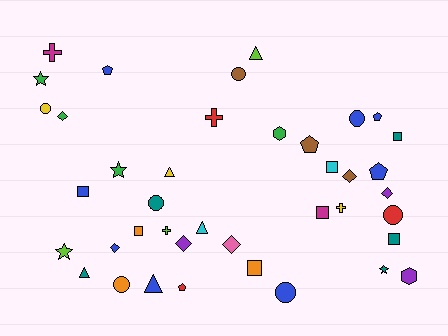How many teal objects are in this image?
There are 5 teal objects.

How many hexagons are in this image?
There are 2 hexagons.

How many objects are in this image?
There are 40 objects.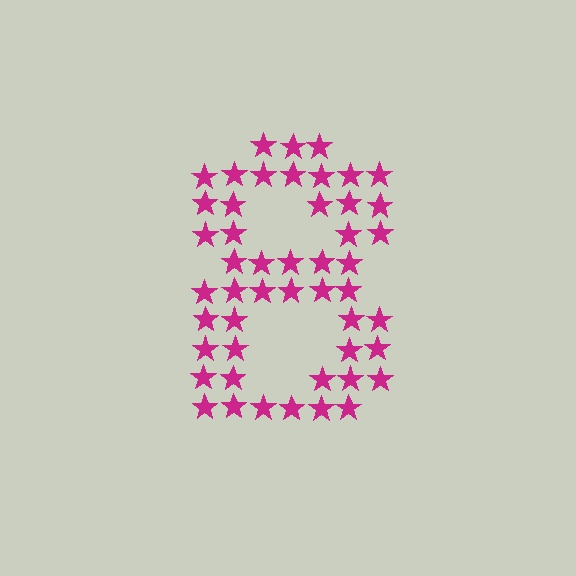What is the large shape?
The large shape is the digit 8.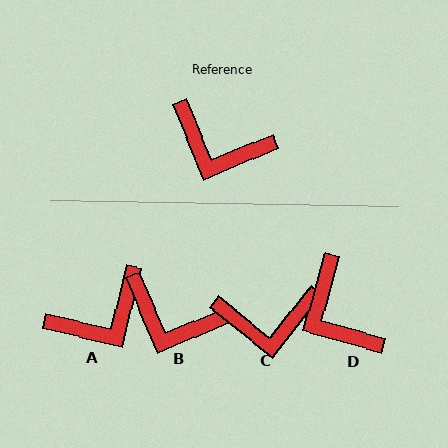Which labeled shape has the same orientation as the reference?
B.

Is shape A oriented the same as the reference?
No, it is off by about 53 degrees.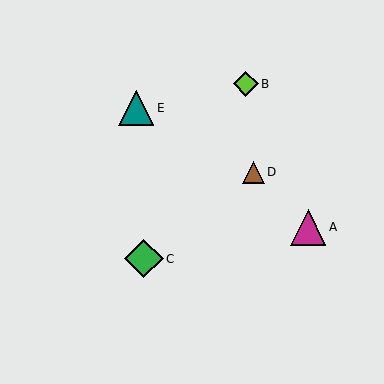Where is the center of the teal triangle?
The center of the teal triangle is at (136, 108).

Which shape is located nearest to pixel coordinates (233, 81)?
The lime diamond (labeled B) at (246, 84) is nearest to that location.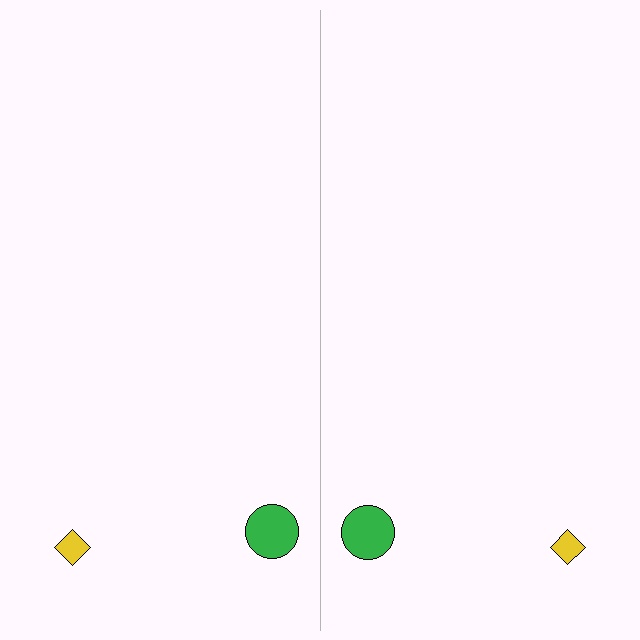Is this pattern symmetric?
Yes, this pattern has bilateral (reflection) symmetry.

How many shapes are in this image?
There are 4 shapes in this image.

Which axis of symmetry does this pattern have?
The pattern has a vertical axis of symmetry running through the center of the image.